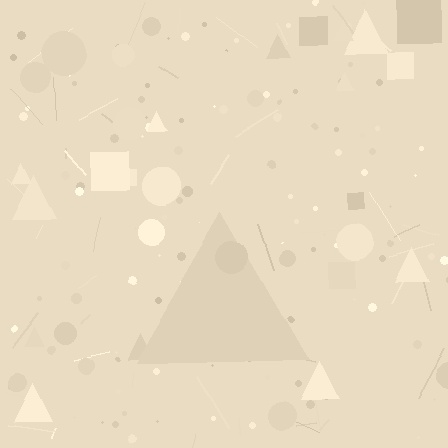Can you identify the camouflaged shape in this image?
The camouflaged shape is a triangle.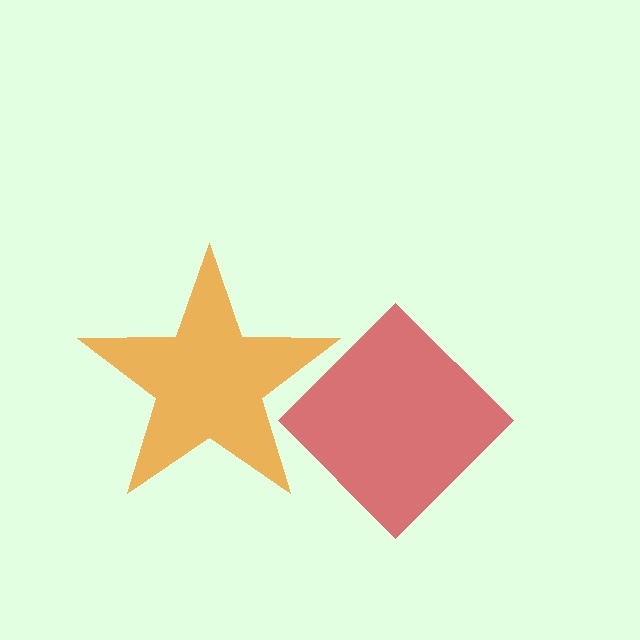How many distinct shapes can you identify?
There are 2 distinct shapes: an orange star, a red diamond.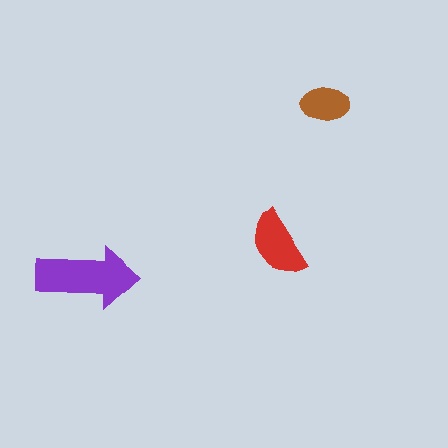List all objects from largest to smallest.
The purple arrow, the red semicircle, the brown ellipse.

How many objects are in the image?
There are 3 objects in the image.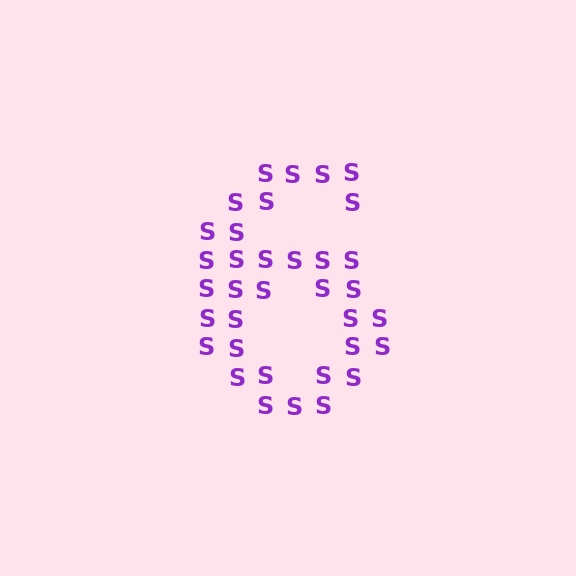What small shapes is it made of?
It is made of small letter S's.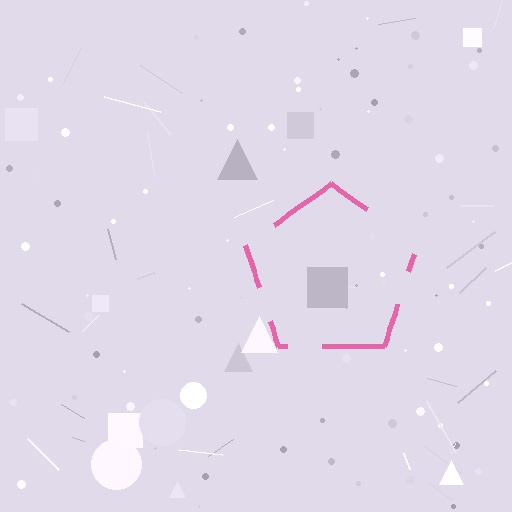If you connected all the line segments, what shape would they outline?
They would outline a pentagon.